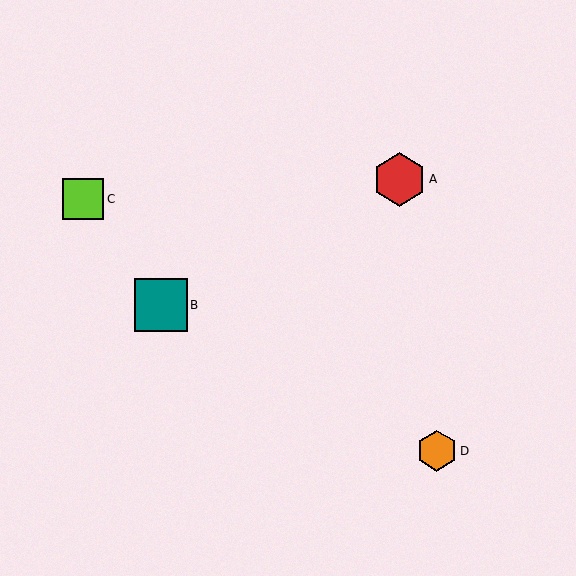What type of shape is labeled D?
Shape D is an orange hexagon.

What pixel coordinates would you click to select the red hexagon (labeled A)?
Click at (399, 179) to select the red hexagon A.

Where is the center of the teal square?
The center of the teal square is at (161, 305).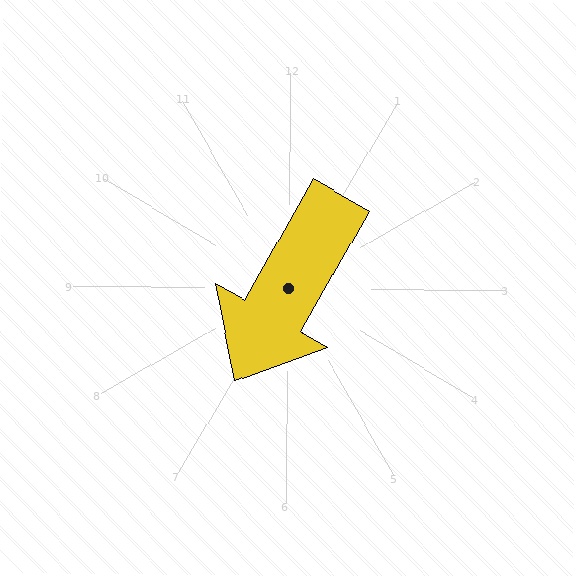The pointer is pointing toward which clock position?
Roughly 7 o'clock.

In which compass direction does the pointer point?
Southwest.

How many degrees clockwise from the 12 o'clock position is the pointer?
Approximately 209 degrees.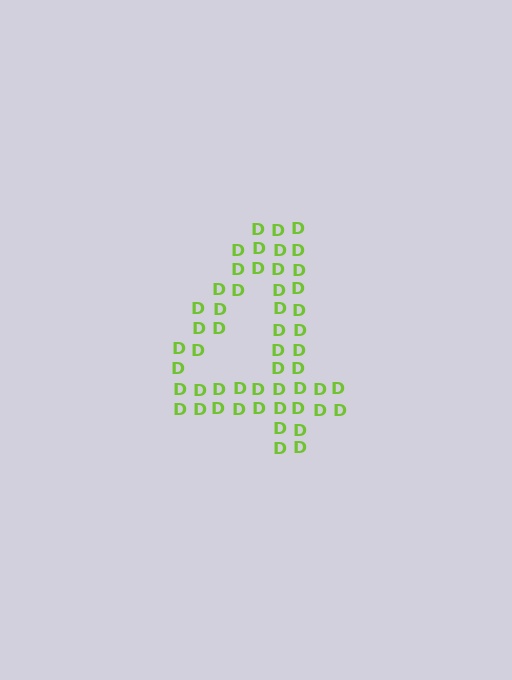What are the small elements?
The small elements are letter D's.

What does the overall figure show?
The overall figure shows the digit 4.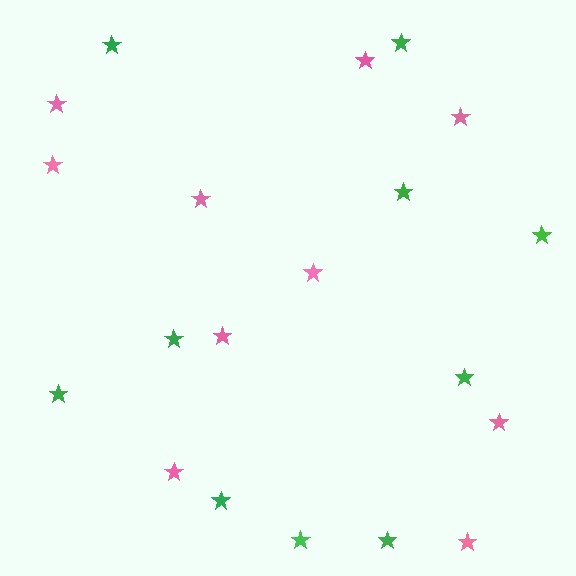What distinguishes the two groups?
There are 2 groups: one group of green stars (10) and one group of pink stars (10).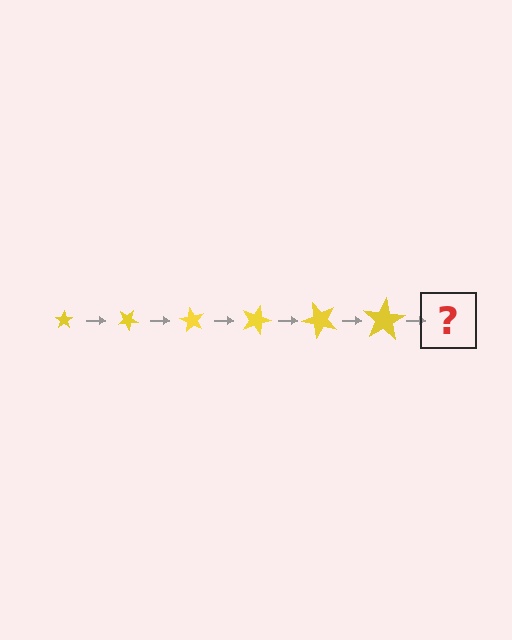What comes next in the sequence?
The next element should be a star, larger than the previous one and rotated 180 degrees from the start.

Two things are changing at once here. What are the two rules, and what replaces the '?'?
The two rules are that the star grows larger each step and it rotates 30 degrees each step. The '?' should be a star, larger than the previous one and rotated 180 degrees from the start.